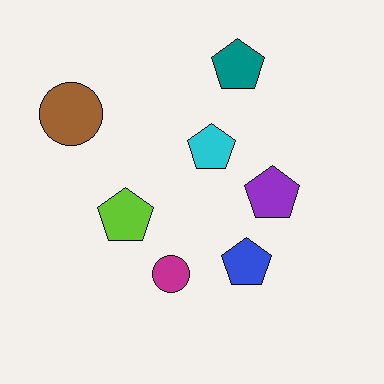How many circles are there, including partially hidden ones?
There are 2 circles.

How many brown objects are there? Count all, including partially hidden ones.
There is 1 brown object.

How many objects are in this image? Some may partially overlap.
There are 7 objects.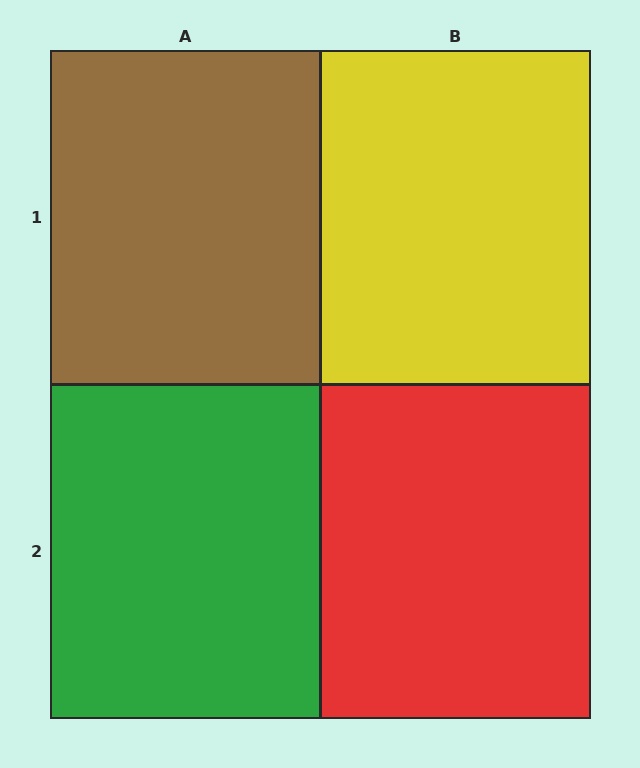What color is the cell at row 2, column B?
Red.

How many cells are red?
1 cell is red.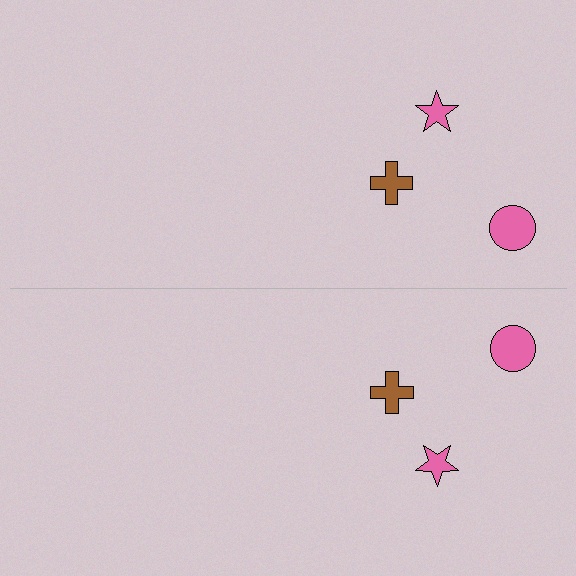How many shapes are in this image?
There are 6 shapes in this image.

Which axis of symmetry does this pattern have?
The pattern has a horizontal axis of symmetry running through the center of the image.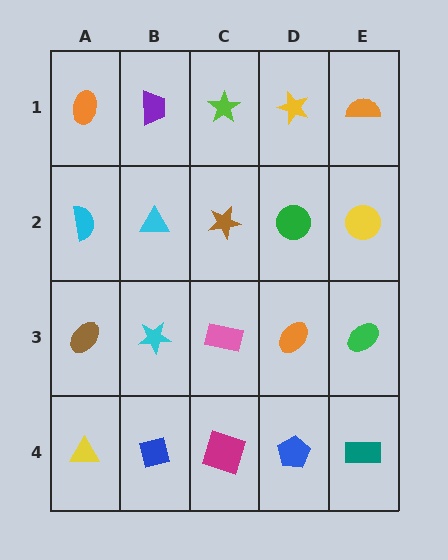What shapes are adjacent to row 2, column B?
A purple trapezoid (row 1, column B), a cyan star (row 3, column B), a cyan semicircle (row 2, column A), a brown star (row 2, column C).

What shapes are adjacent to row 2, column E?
An orange semicircle (row 1, column E), a green ellipse (row 3, column E), a green circle (row 2, column D).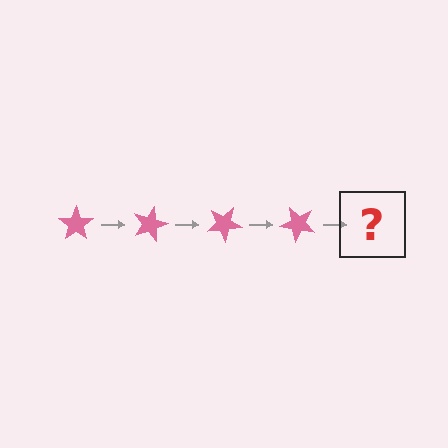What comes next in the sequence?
The next element should be a pink star rotated 60 degrees.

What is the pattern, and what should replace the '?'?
The pattern is that the star rotates 15 degrees each step. The '?' should be a pink star rotated 60 degrees.